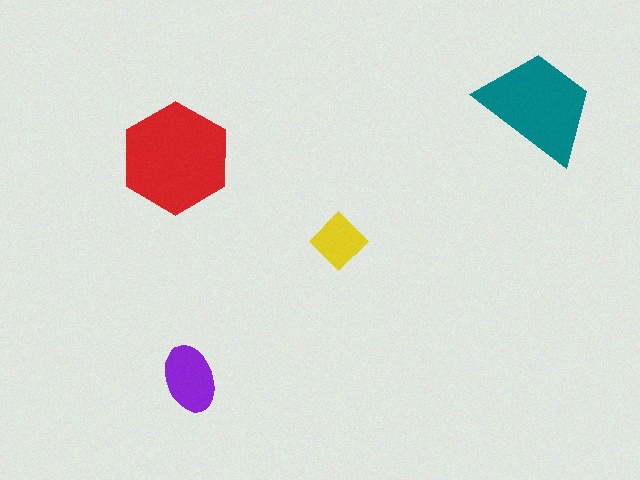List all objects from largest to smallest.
The red hexagon, the teal trapezoid, the purple ellipse, the yellow diamond.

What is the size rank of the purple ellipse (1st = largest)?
3rd.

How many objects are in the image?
There are 4 objects in the image.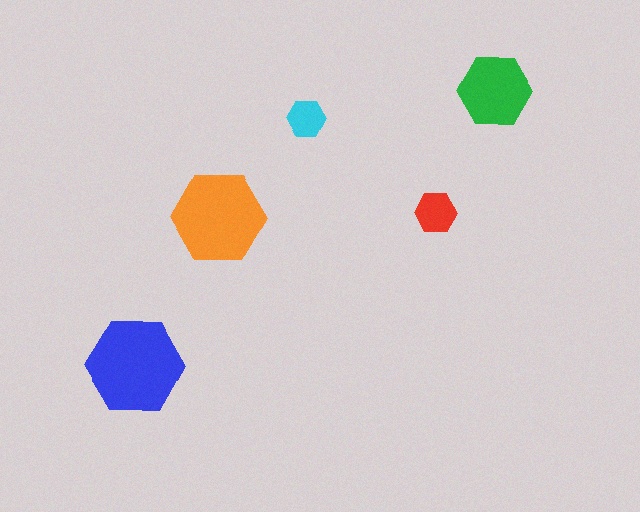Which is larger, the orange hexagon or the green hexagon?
The orange one.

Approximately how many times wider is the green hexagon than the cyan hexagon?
About 2 times wider.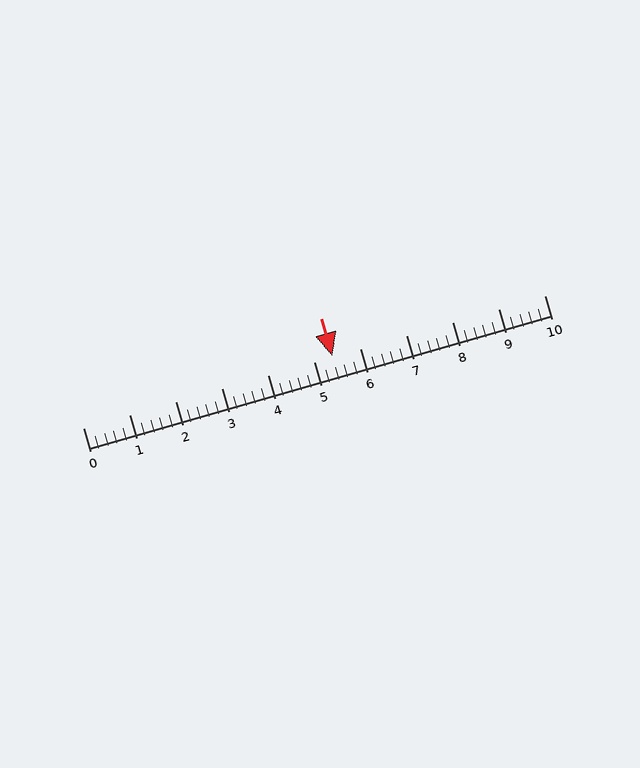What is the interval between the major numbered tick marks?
The major tick marks are spaced 1 units apart.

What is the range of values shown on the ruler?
The ruler shows values from 0 to 10.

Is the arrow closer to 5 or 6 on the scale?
The arrow is closer to 5.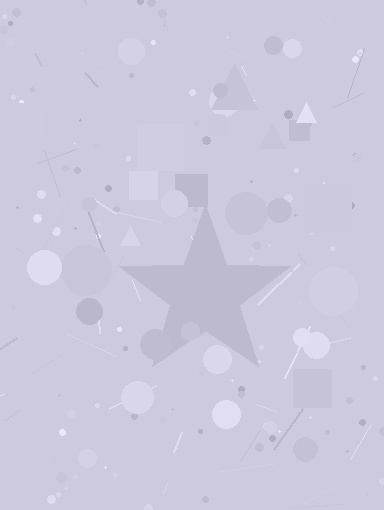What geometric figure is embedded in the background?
A star is embedded in the background.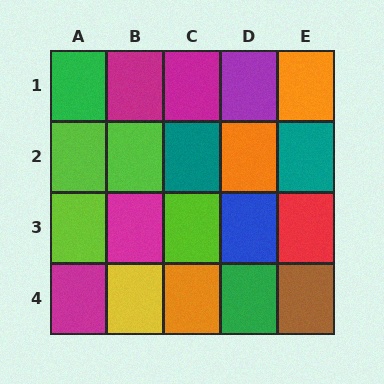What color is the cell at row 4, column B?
Yellow.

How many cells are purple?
1 cell is purple.